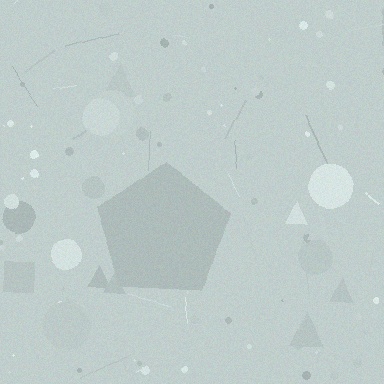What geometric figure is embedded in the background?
A pentagon is embedded in the background.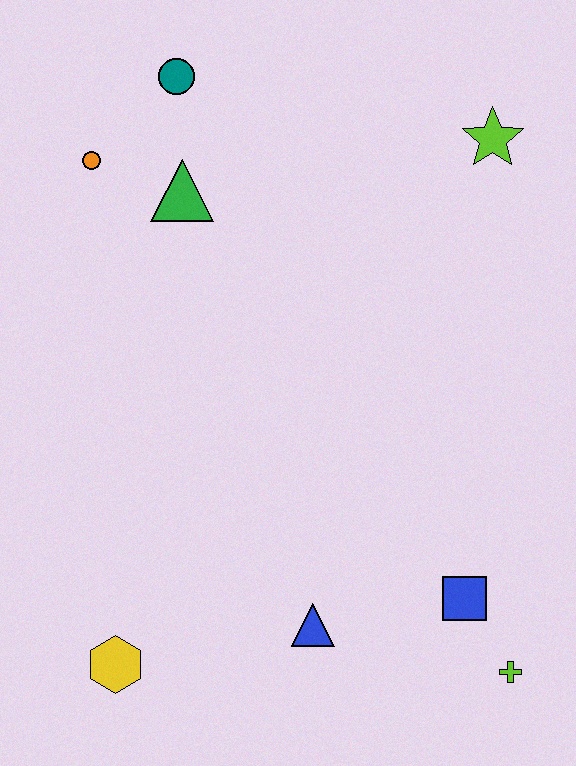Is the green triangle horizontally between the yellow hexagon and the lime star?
Yes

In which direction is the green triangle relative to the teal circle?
The green triangle is below the teal circle.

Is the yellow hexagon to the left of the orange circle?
No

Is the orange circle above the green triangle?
Yes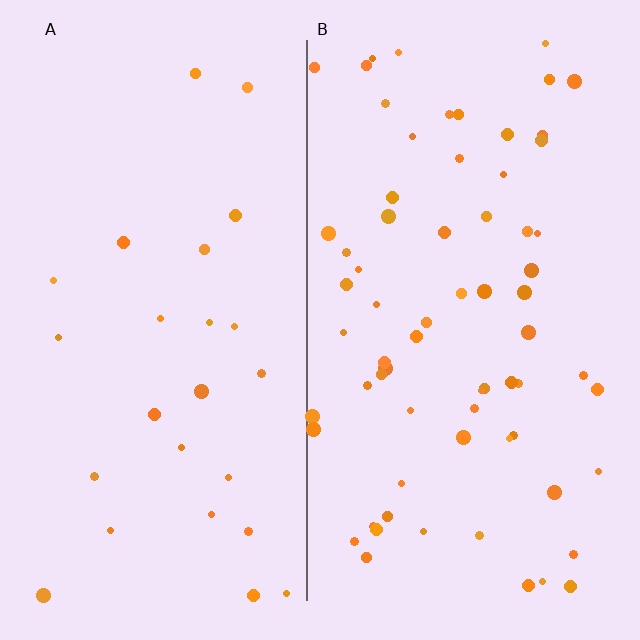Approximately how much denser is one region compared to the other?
Approximately 2.7× — region B over region A.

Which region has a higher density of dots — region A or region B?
B (the right).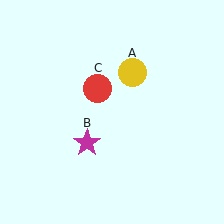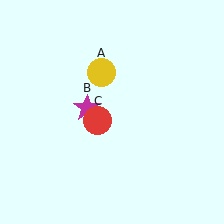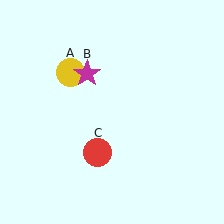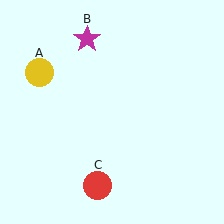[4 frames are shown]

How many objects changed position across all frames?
3 objects changed position: yellow circle (object A), magenta star (object B), red circle (object C).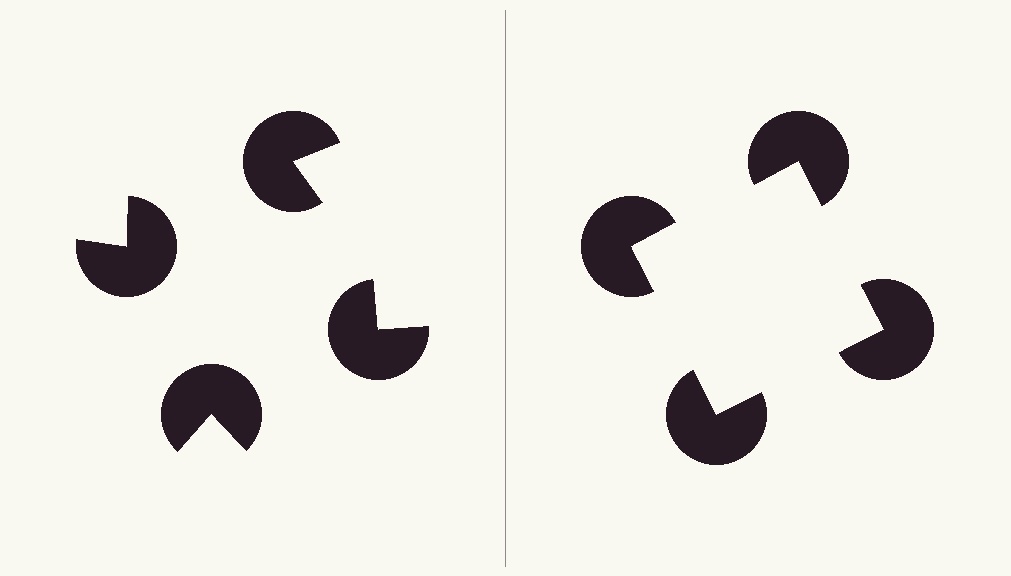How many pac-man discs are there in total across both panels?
8 — 4 on each side.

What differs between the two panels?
The pac-man discs are positioned identically on both sides; only the wedge orientations differ. On the right they align to a square; on the left they are misaligned.